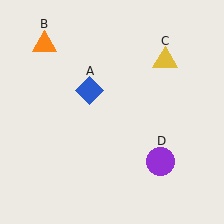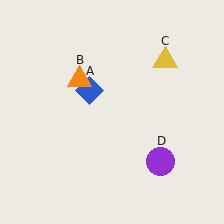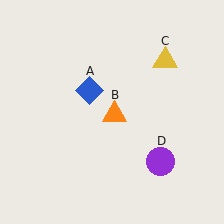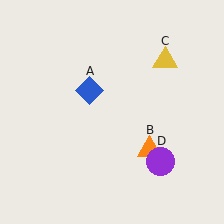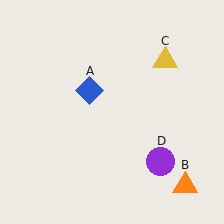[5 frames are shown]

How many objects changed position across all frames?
1 object changed position: orange triangle (object B).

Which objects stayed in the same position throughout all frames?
Blue diamond (object A) and yellow triangle (object C) and purple circle (object D) remained stationary.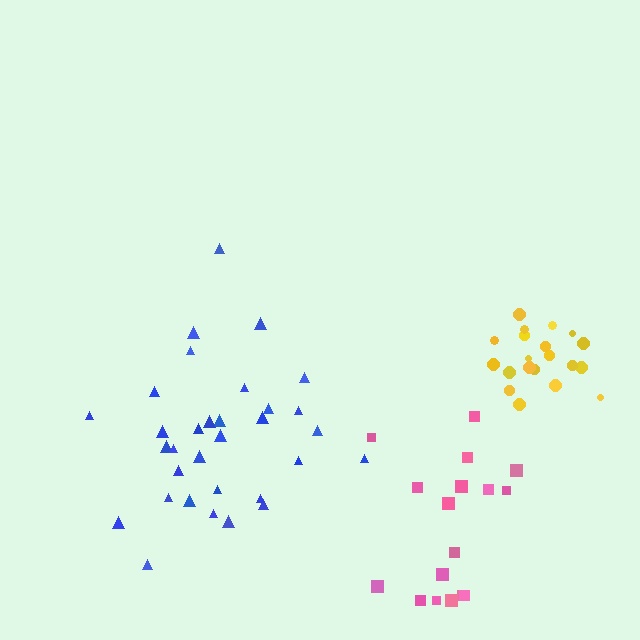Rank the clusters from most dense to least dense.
yellow, blue, pink.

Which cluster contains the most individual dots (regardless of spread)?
Blue (32).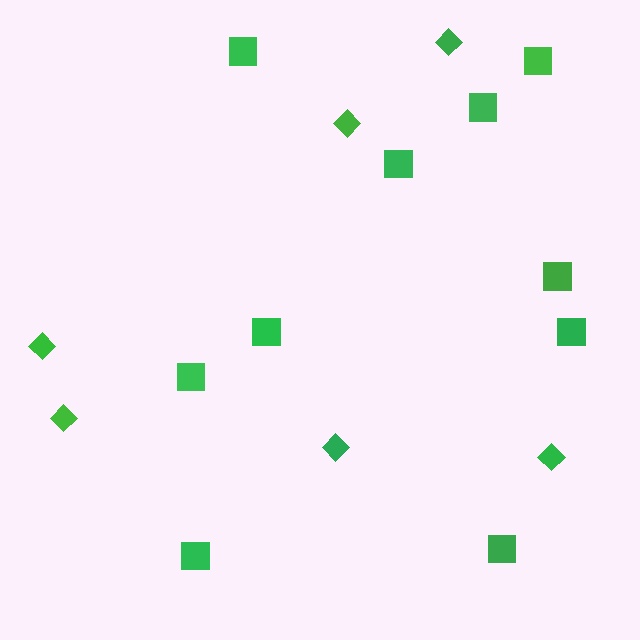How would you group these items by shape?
There are 2 groups: one group of squares (10) and one group of diamonds (6).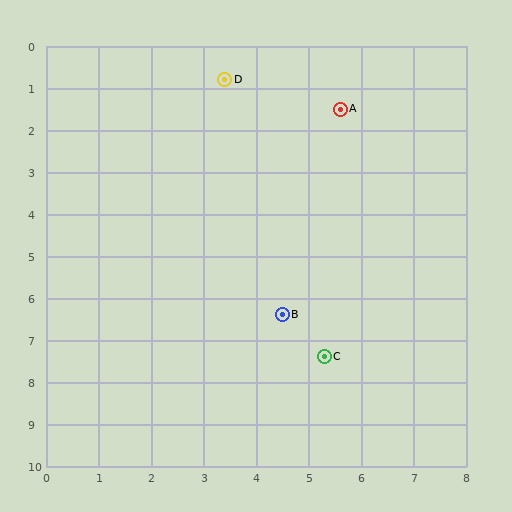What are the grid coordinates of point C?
Point C is at approximately (5.3, 7.4).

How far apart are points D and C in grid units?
Points D and C are about 6.9 grid units apart.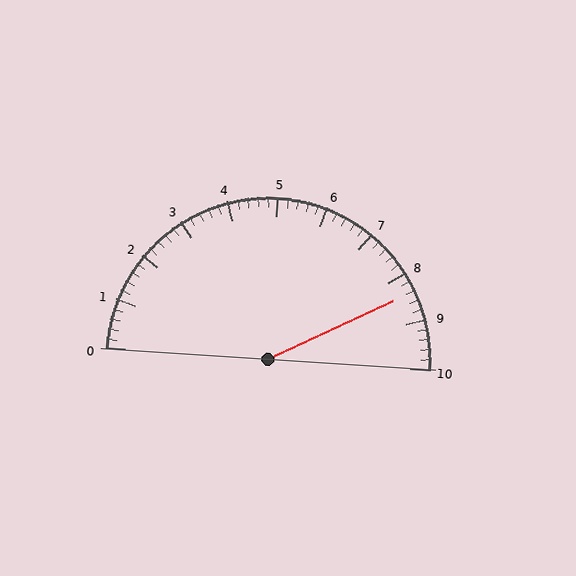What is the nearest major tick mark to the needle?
The nearest major tick mark is 8.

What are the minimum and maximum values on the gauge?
The gauge ranges from 0 to 10.